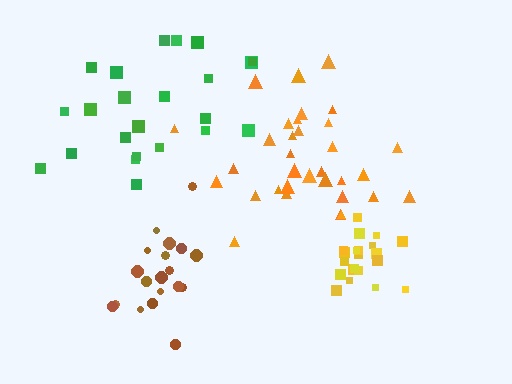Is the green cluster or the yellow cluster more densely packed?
Yellow.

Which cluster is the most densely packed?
Yellow.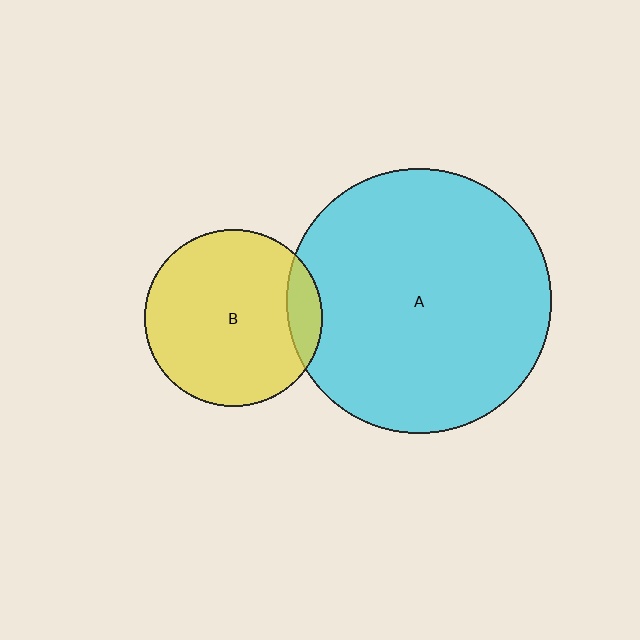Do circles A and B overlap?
Yes.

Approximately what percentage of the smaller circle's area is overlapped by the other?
Approximately 10%.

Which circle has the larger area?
Circle A (cyan).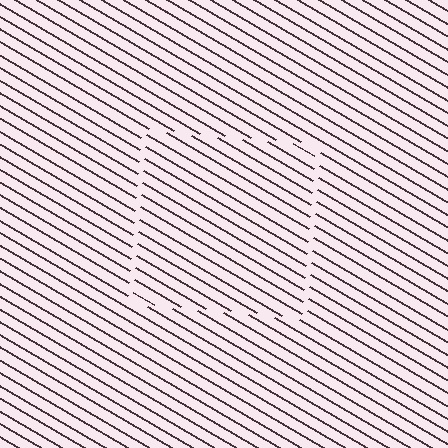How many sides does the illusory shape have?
4 sides — the line-ends trace a square.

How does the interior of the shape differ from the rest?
The interior of the shape contains the same grating, shifted by half a period — the contour is defined by the phase discontinuity where line-ends from the inner and outer gratings abut.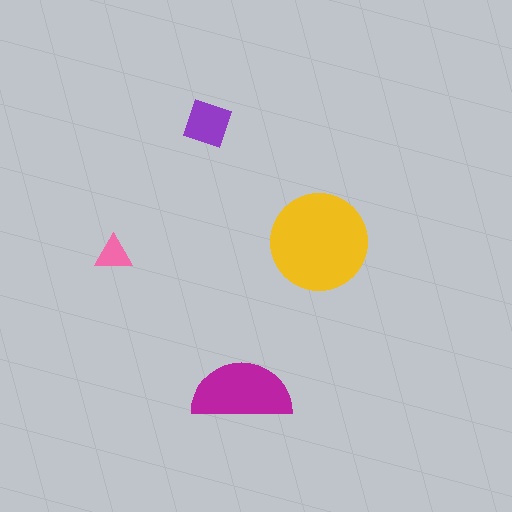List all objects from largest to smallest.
The yellow circle, the magenta semicircle, the purple diamond, the pink triangle.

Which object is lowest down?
The magenta semicircle is bottommost.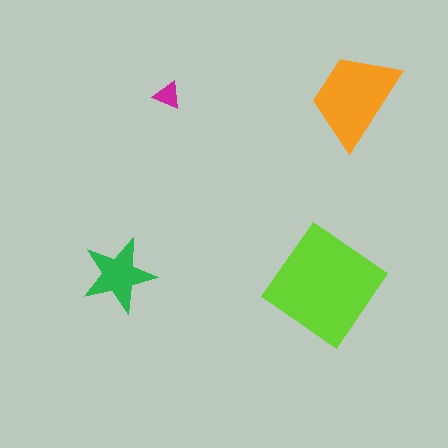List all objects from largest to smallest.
The lime diamond, the orange trapezoid, the green star, the magenta triangle.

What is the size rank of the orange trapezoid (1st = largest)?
2nd.